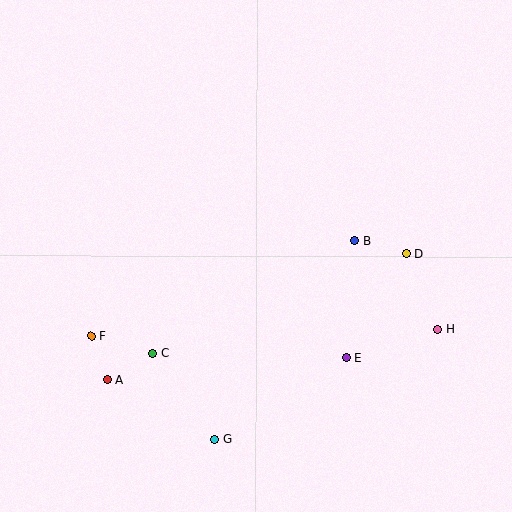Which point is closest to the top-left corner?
Point F is closest to the top-left corner.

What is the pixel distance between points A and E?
The distance between A and E is 240 pixels.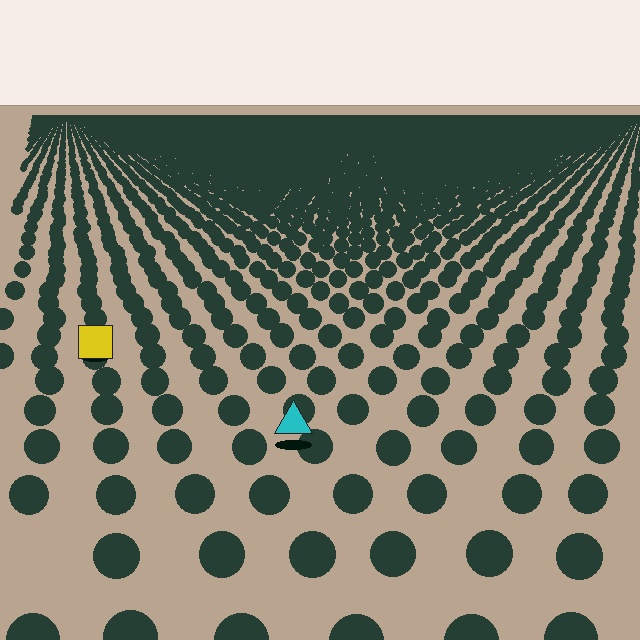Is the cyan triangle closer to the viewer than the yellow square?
Yes. The cyan triangle is closer — you can tell from the texture gradient: the ground texture is coarser near it.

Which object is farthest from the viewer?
The yellow square is farthest from the viewer. It appears smaller and the ground texture around it is denser.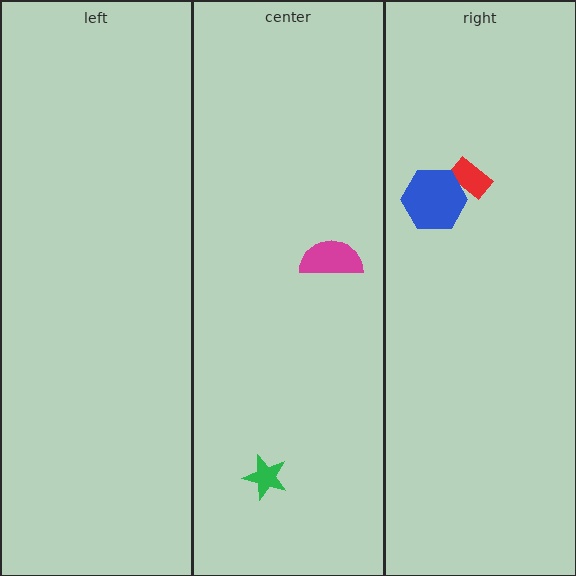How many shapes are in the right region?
2.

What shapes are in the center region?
The green star, the magenta semicircle.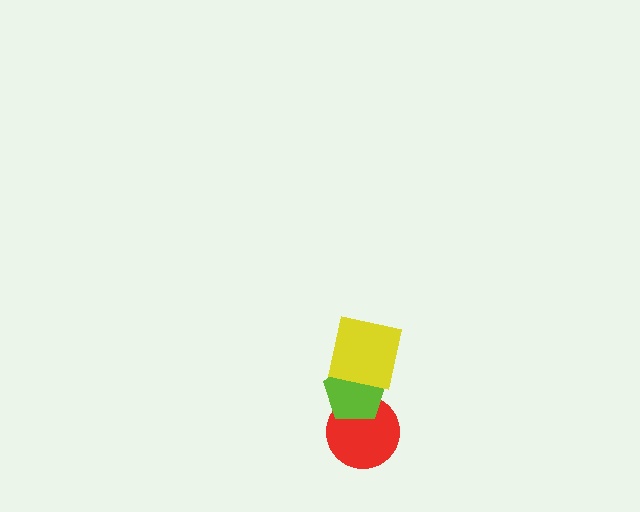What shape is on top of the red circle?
The lime pentagon is on top of the red circle.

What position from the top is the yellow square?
The yellow square is 1st from the top.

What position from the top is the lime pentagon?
The lime pentagon is 2nd from the top.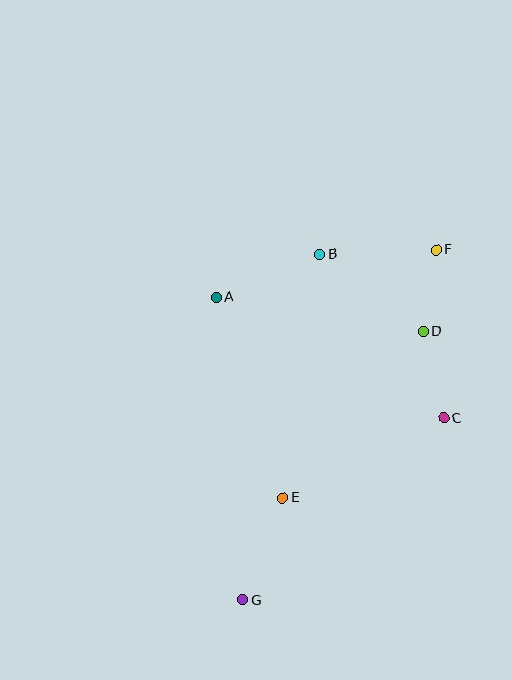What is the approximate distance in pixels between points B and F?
The distance between B and F is approximately 116 pixels.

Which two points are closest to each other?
Points D and F are closest to each other.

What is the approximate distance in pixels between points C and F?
The distance between C and F is approximately 168 pixels.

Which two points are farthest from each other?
Points F and G are farthest from each other.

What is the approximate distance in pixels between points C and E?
The distance between C and E is approximately 180 pixels.